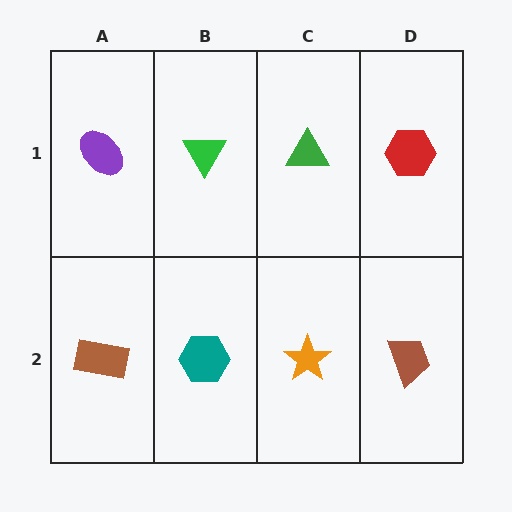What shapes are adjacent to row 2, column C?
A green triangle (row 1, column C), a teal hexagon (row 2, column B), a brown trapezoid (row 2, column D).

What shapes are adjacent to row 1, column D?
A brown trapezoid (row 2, column D), a green triangle (row 1, column C).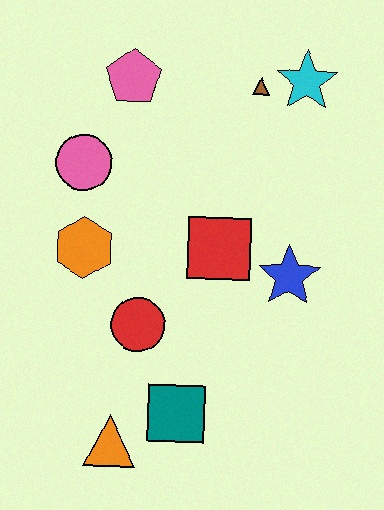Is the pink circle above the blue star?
Yes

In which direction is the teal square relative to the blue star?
The teal square is below the blue star.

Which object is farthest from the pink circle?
The orange triangle is farthest from the pink circle.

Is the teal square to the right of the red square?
No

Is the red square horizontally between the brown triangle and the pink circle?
Yes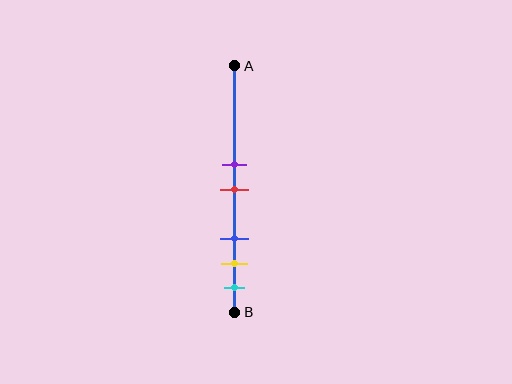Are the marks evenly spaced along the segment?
No, the marks are not evenly spaced.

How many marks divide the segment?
There are 5 marks dividing the segment.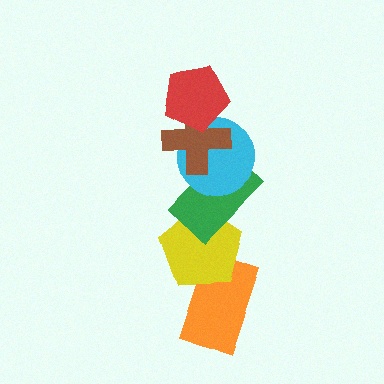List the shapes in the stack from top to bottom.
From top to bottom: the red pentagon, the brown cross, the cyan circle, the green rectangle, the yellow pentagon, the orange rectangle.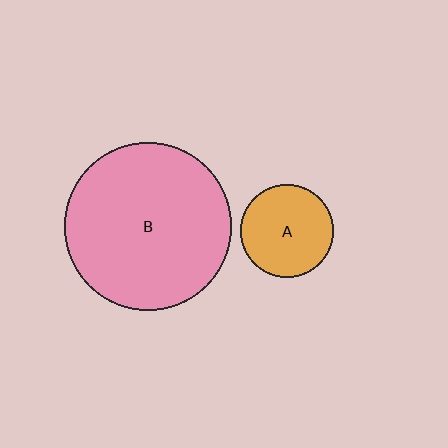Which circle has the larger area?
Circle B (pink).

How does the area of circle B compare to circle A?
Approximately 3.2 times.